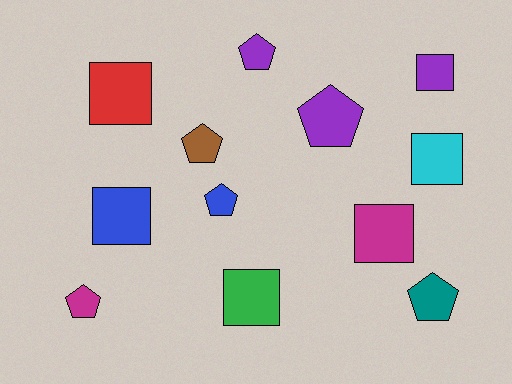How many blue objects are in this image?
There are 2 blue objects.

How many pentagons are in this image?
There are 6 pentagons.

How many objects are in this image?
There are 12 objects.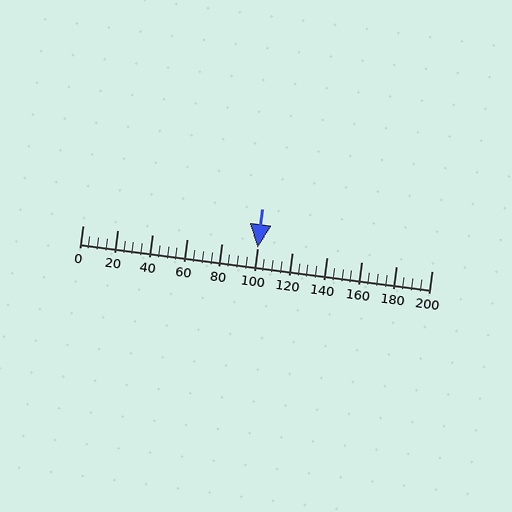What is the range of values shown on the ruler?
The ruler shows values from 0 to 200.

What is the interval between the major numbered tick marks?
The major tick marks are spaced 20 units apart.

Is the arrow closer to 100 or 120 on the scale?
The arrow is closer to 100.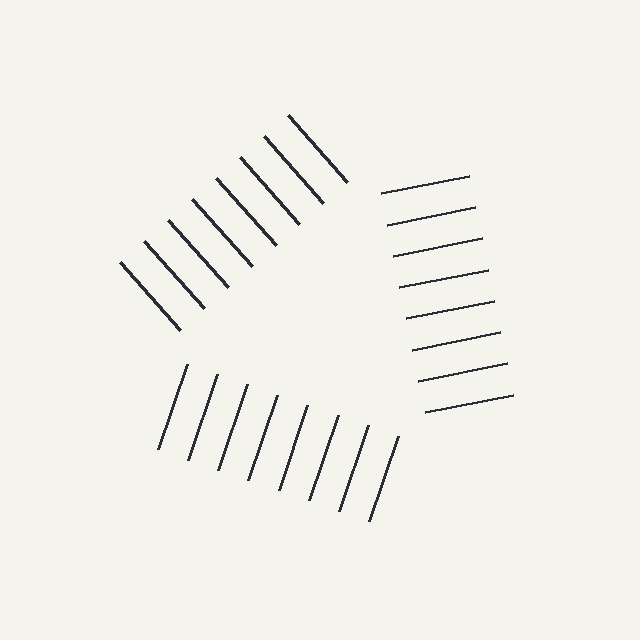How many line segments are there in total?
24 — 8 along each of the 3 edges.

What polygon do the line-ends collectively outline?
An illusory triangle — the line segments terminate on its edges but no continuous stroke is drawn.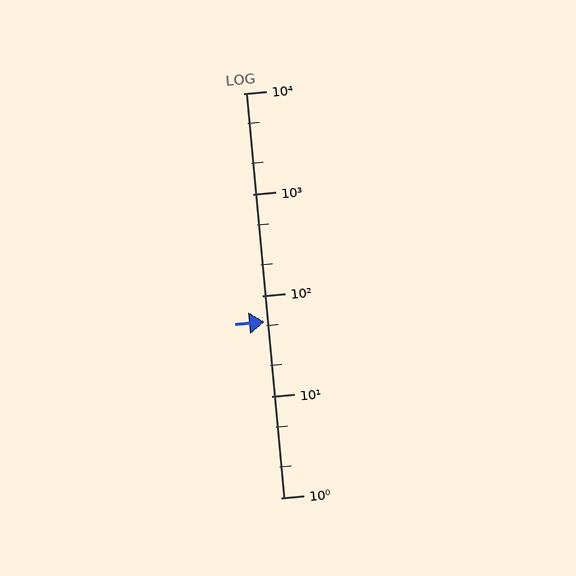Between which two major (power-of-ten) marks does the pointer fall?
The pointer is between 10 and 100.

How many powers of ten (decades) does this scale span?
The scale spans 4 decades, from 1 to 10000.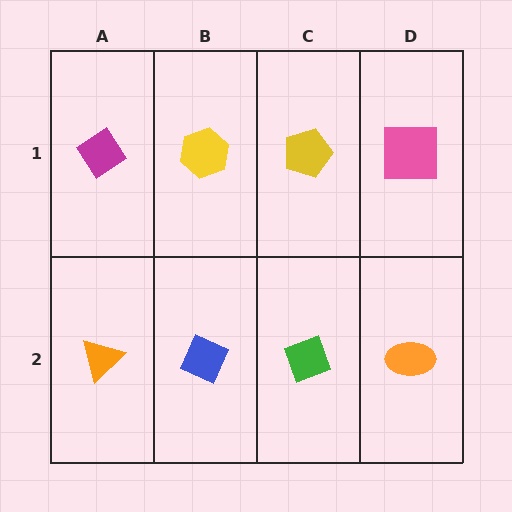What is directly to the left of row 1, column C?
A yellow hexagon.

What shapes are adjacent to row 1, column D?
An orange ellipse (row 2, column D), a yellow pentagon (row 1, column C).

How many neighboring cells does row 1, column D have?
2.